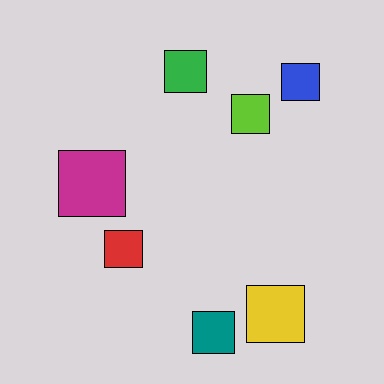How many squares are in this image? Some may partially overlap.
There are 7 squares.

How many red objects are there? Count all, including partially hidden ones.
There is 1 red object.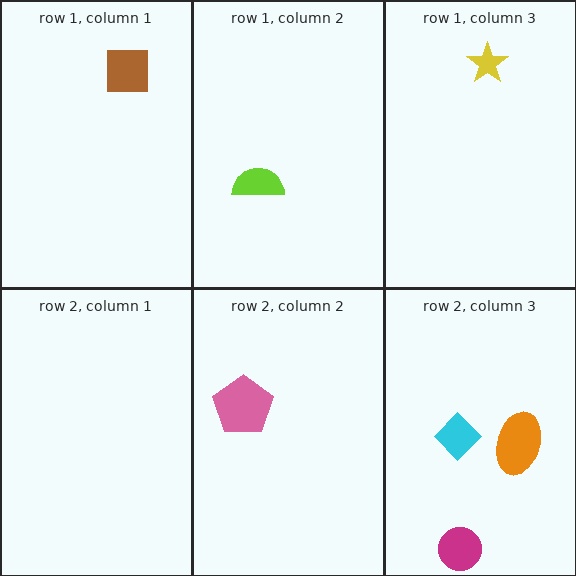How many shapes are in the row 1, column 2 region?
1.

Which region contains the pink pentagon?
The row 2, column 2 region.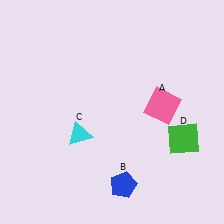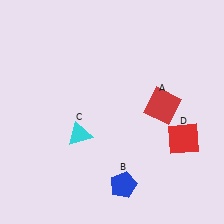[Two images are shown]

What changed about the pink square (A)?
In Image 1, A is pink. In Image 2, it changed to red.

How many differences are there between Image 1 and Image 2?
There are 2 differences between the two images.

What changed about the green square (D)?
In Image 1, D is green. In Image 2, it changed to red.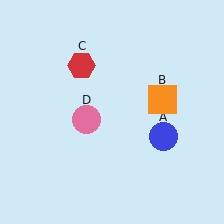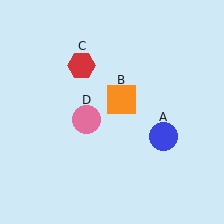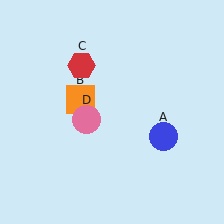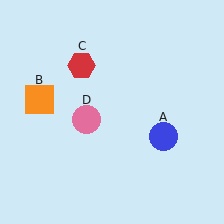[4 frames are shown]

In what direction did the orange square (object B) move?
The orange square (object B) moved left.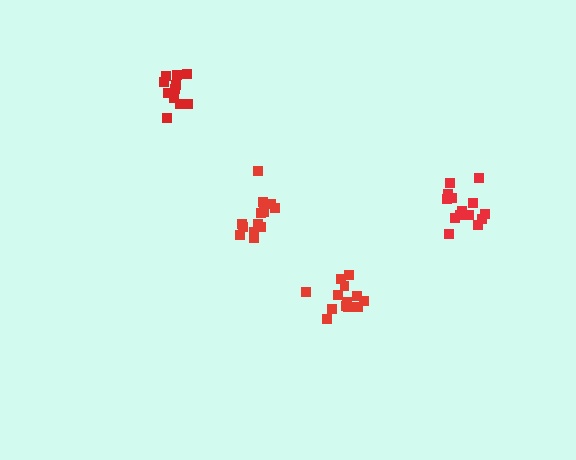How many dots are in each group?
Group 1: 13 dots, Group 2: 12 dots, Group 3: 14 dots, Group 4: 13 dots (52 total).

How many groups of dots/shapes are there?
There are 4 groups.